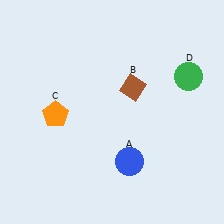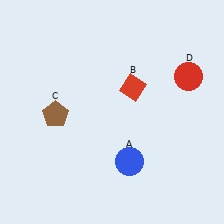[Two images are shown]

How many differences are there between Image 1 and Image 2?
There are 3 differences between the two images.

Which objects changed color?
B changed from brown to red. C changed from orange to brown. D changed from green to red.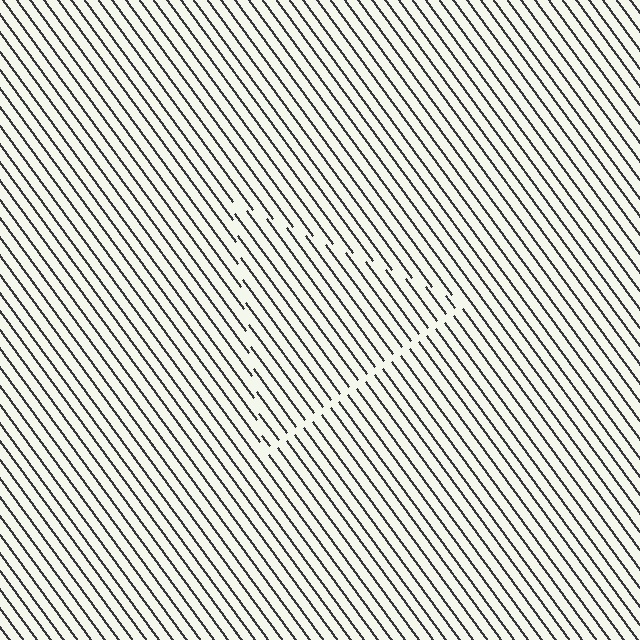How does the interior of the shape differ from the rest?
The interior of the shape contains the same grating, shifted by half a period — the contour is defined by the phase discontinuity where line-ends from the inner and outer gratings abut.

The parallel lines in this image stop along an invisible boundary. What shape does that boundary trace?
An illusory triangle. The interior of the shape contains the same grating, shifted by half a period — the contour is defined by the phase discontinuity where line-ends from the inner and outer gratings abut.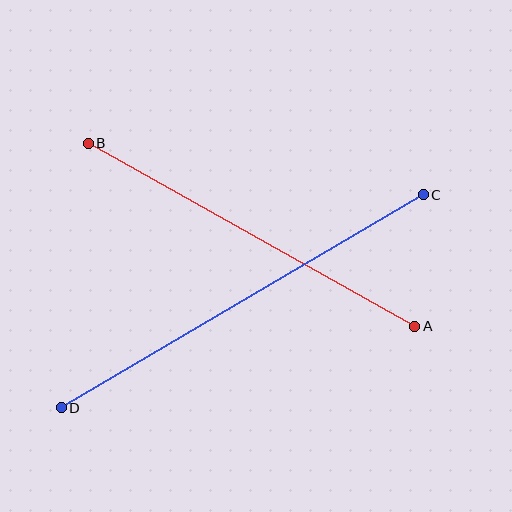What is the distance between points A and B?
The distance is approximately 374 pixels.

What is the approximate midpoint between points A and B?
The midpoint is at approximately (252, 235) pixels.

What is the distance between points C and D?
The distance is approximately 420 pixels.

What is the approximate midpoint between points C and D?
The midpoint is at approximately (242, 301) pixels.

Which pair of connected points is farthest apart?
Points C and D are farthest apart.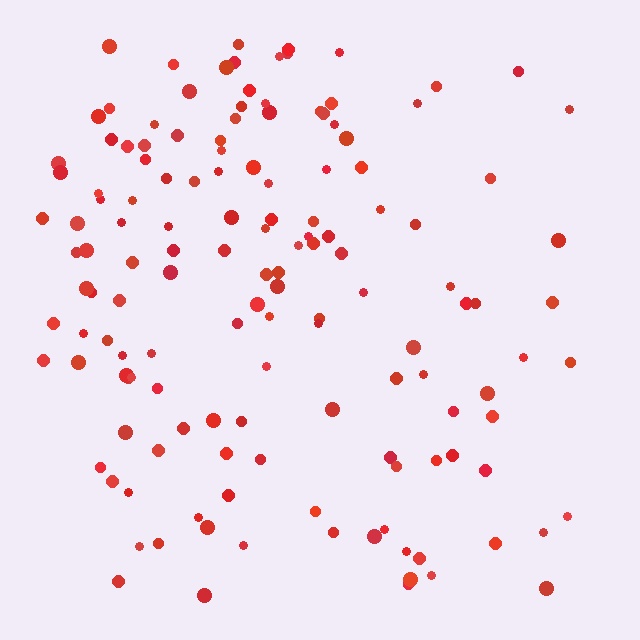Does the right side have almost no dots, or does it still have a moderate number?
Still a moderate number, just noticeably fewer than the left.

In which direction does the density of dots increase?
From right to left, with the left side densest.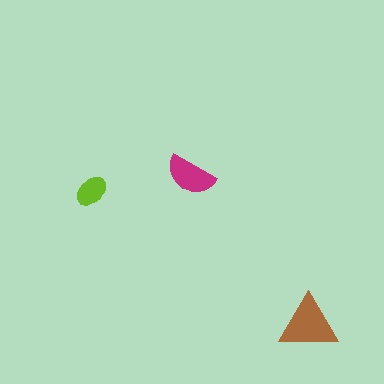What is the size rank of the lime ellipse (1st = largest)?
3rd.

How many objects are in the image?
There are 3 objects in the image.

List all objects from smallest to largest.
The lime ellipse, the magenta semicircle, the brown triangle.